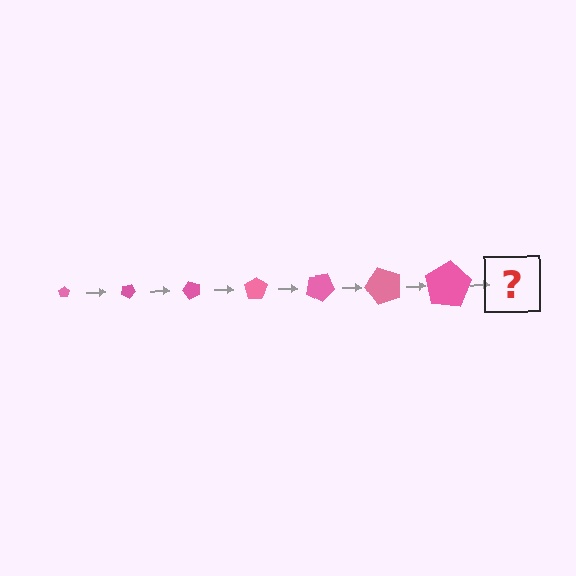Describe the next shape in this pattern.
It should be a pentagon, larger than the previous one and rotated 175 degrees from the start.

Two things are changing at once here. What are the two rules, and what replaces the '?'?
The two rules are that the pentagon grows larger each step and it rotates 25 degrees each step. The '?' should be a pentagon, larger than the previous one and rotated 175 degrees from the start.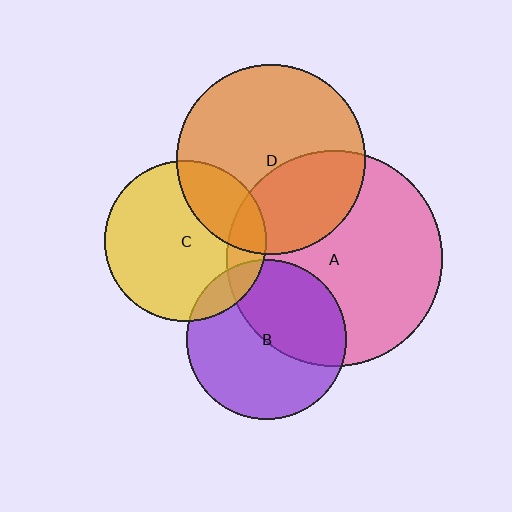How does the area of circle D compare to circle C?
Approximately 1.4 times.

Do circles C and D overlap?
Yes.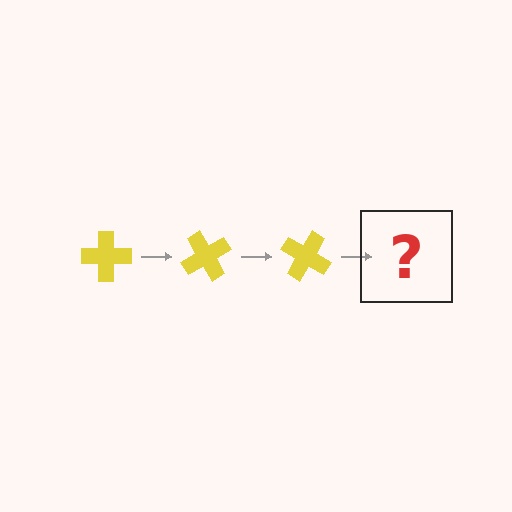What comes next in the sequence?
The next element should be a yellow cross rotated 180 degrees.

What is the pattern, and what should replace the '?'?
The pattern is that the cross rotates 60 degrees each step. The '?' should be a yellow cross rotated 180 degrees.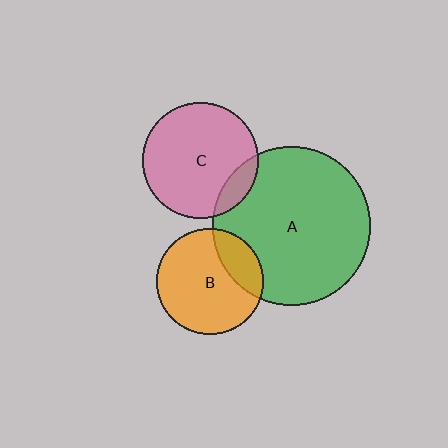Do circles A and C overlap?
Yes.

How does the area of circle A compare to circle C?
Approximately 1.9 times.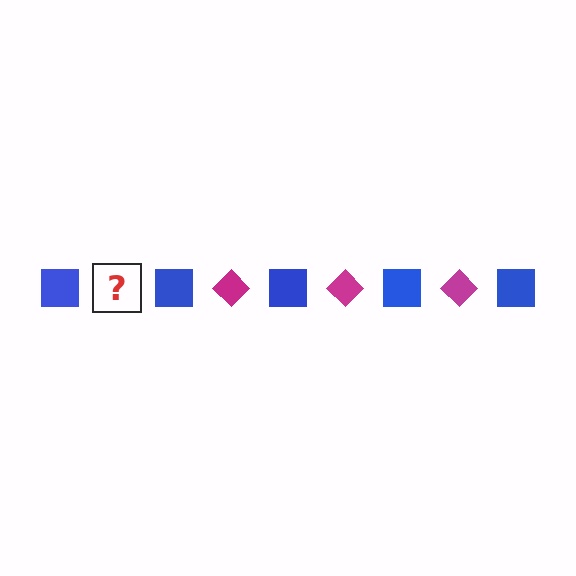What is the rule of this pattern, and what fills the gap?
The rule is that the pattern alternates between blue square and magenta diamond. The gap should be filled with a magenta diamond.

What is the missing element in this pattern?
The missing element is a magenta diamond.